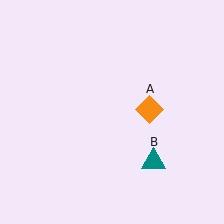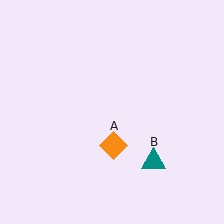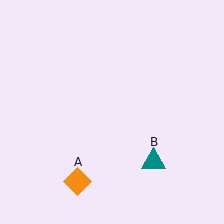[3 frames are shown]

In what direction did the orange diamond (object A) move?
The orange diamond (object A) moved down and to the left.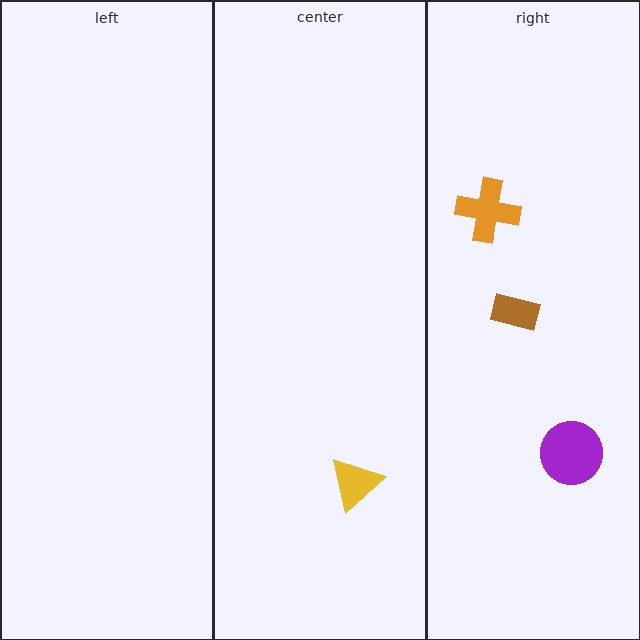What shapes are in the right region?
The orange cross, the brown rectangle, the purple circle.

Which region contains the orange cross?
The right region.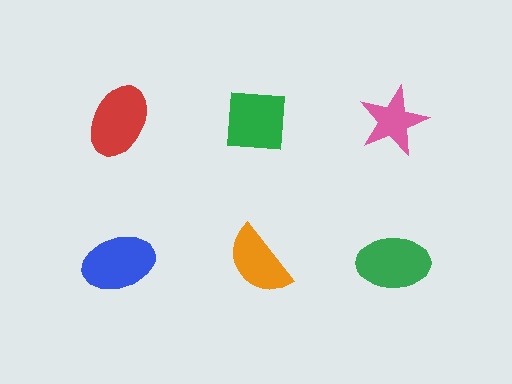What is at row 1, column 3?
A pink star.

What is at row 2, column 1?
A blue ellipse.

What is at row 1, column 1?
A red ellipse.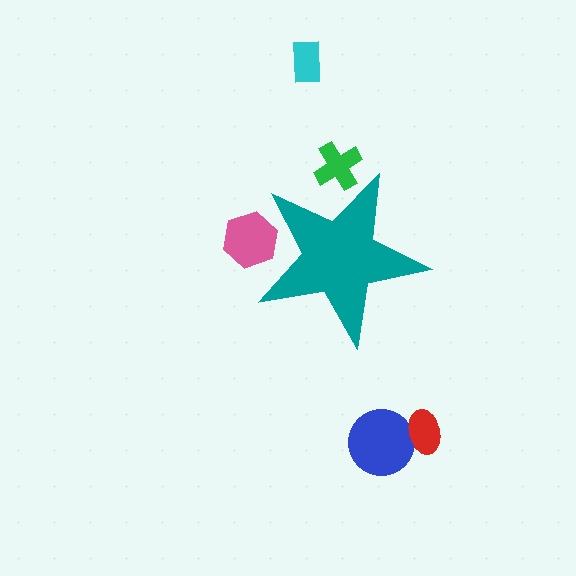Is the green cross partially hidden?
Yes, the green cross is partially hidden behind the teal star.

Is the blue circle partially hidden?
No, the blue circle is fully visible.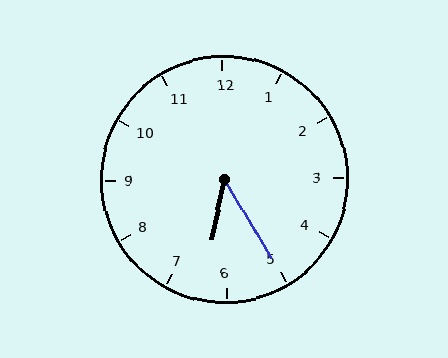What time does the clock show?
6:25.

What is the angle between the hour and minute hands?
Approximately 42 degrees.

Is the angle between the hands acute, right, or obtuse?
It is acute.